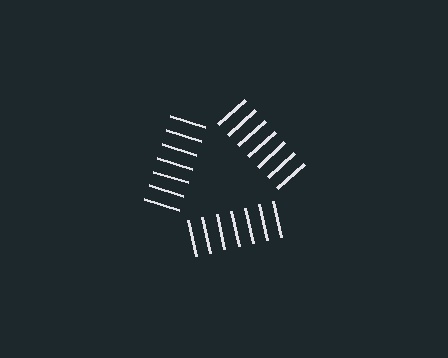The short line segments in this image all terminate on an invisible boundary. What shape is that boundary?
An illusory triangle — the line segments terminate on its edges but no continuous stroke is drawn.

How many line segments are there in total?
21 — 7 along each of the 3 edges.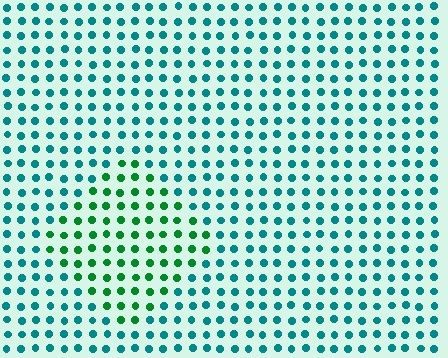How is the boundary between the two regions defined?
The boundary is defined purely by a slight shift in hue (about 43 degrees). Spacing, size, and orientation are identical on both sides.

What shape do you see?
I see a diamond.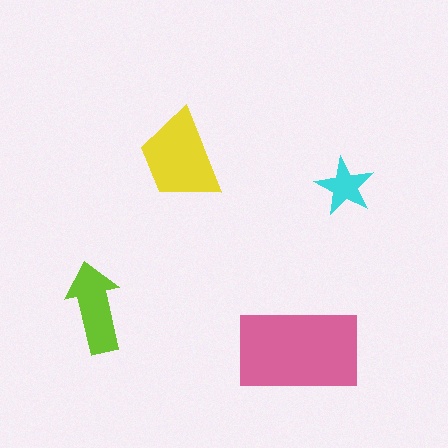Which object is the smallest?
The cyan star.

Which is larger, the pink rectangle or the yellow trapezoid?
The pink rectangle.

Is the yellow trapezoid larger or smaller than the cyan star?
Larger.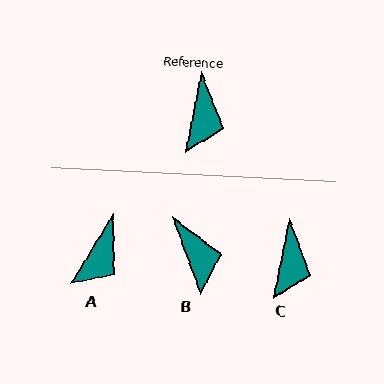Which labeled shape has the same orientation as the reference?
C.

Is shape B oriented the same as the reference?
No, it is off by about 31 degrees.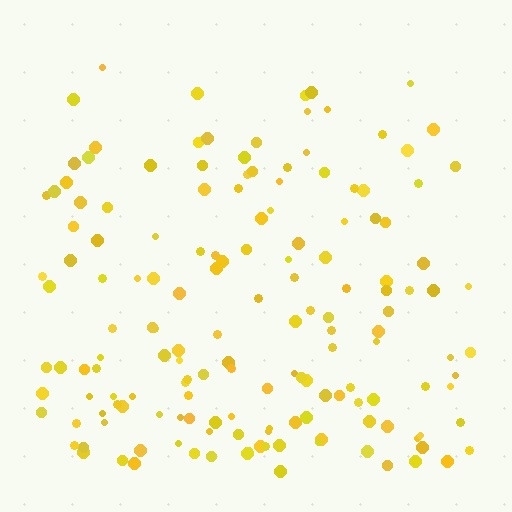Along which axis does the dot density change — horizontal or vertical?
Vertical.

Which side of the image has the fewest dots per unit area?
The top.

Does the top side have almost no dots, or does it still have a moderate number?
Still a moderate number, just noticeably fewer than the bottom.